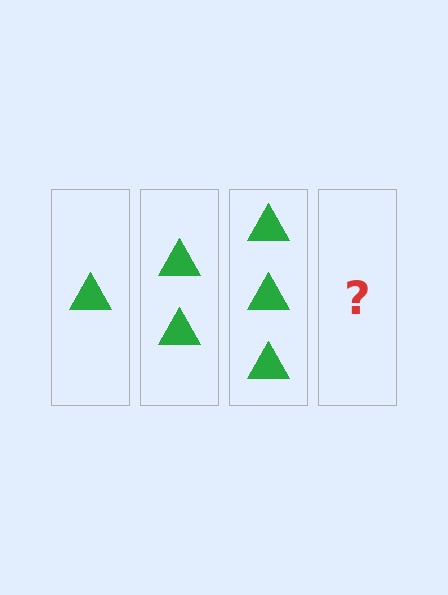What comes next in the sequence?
The next element should be 4 triangles.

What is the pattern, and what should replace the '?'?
The pattern is that each step adds one more triangle. The '?' should be 4 triangles.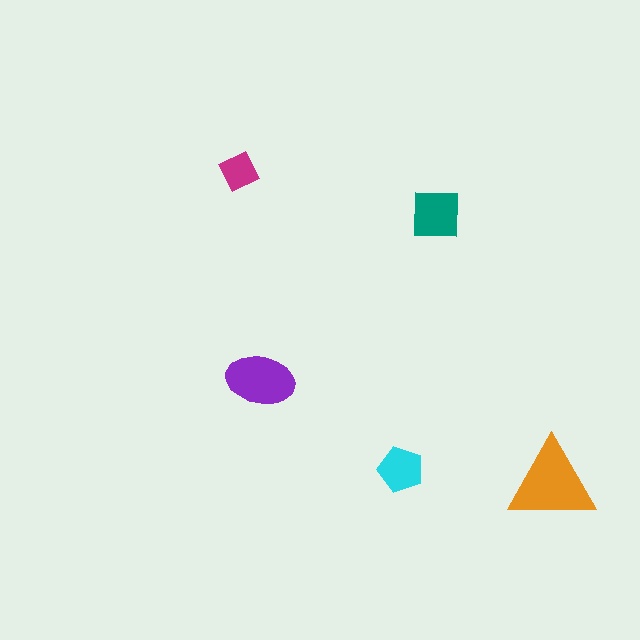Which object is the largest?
The orange triangle.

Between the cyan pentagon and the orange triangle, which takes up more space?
The orange triangle.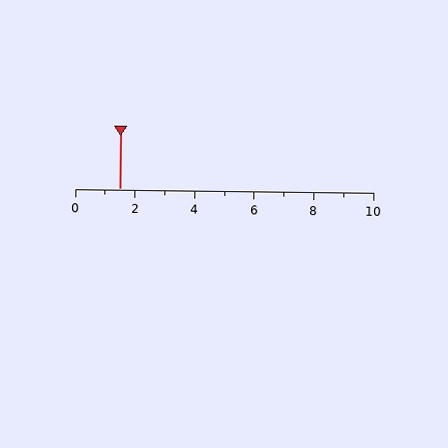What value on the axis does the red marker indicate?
The marker indicates approximately 1.5.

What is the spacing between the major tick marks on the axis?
The major ticks are spaced 2 apart.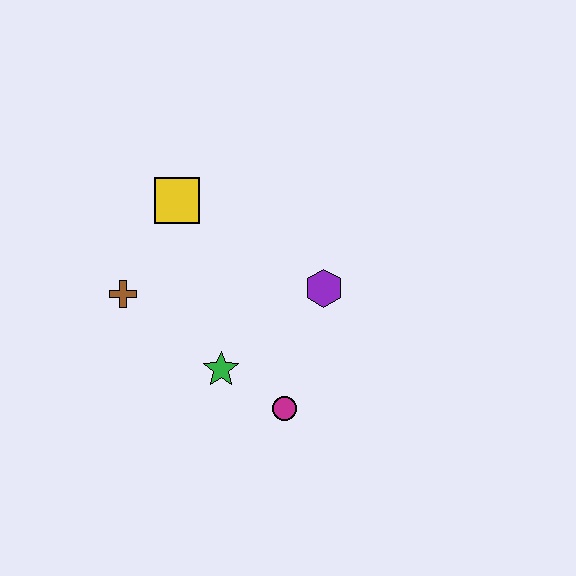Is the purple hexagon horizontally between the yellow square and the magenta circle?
No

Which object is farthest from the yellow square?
The magenta circle is farthest from the yellow square.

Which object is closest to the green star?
The magenta circle is closest to the green star.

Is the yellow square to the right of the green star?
No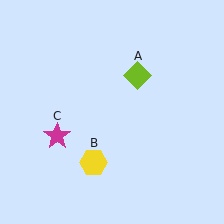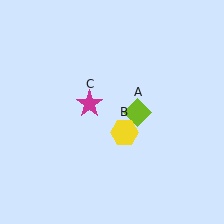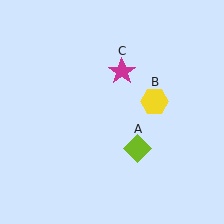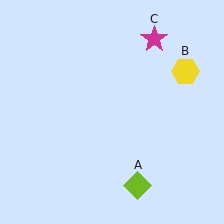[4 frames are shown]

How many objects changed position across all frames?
3 objects changed position: lime diamond (object A), yellow hexagon (object B), magenta star (object C).